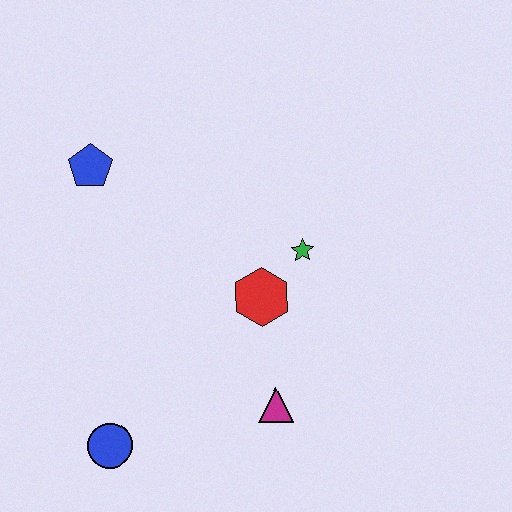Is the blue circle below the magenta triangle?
Yes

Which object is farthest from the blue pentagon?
The magenta triangle is farthest from the blue pentagon.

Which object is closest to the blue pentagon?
The red hexagon is closest to the blue pentagon.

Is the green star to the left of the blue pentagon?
No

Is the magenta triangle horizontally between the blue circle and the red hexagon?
No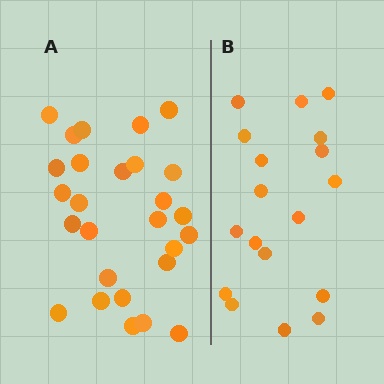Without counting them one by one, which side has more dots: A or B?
Region A (the left region) has more dots.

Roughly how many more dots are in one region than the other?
Region A has roughly 8 or so more dots than region B.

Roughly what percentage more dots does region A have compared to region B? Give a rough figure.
About 50% more.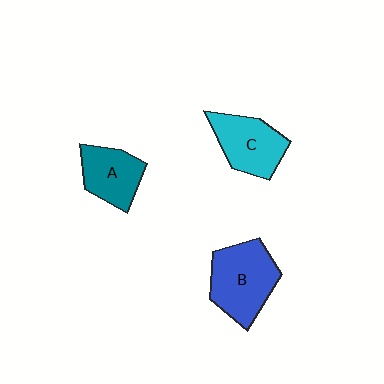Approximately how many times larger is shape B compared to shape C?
Approximately 1.2 times.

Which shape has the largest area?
Shape B (blue).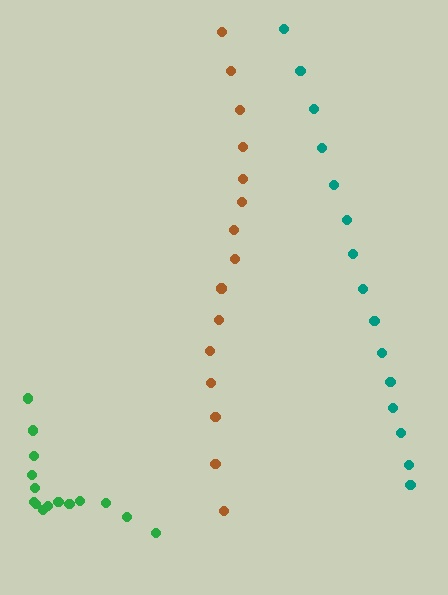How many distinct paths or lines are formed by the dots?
There are 3 distinct paths.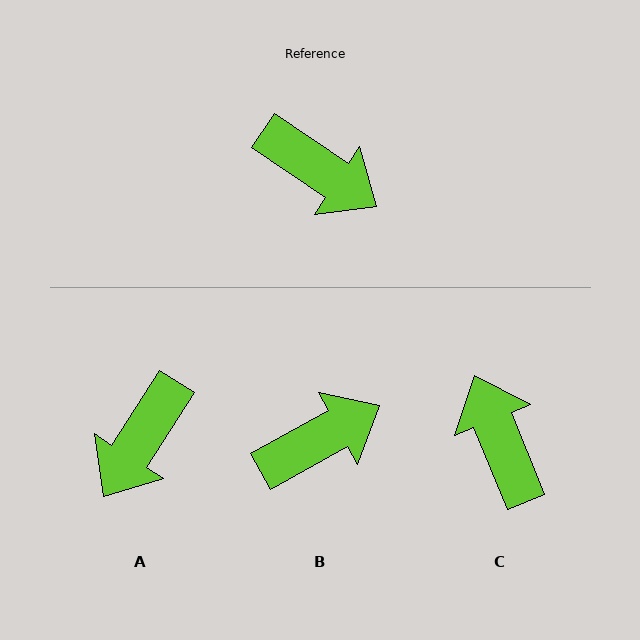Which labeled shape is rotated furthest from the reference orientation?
C, about 146 degrees away.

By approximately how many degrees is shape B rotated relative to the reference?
Approximately 63 degrees counter-clockwise.